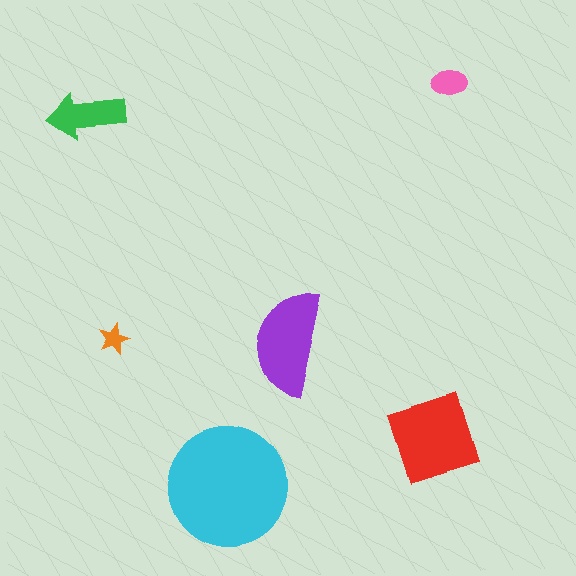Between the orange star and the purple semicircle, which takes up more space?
The purple semicircle.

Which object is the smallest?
The orange star.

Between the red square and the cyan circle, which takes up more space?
The cyan circle.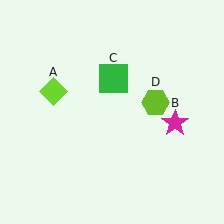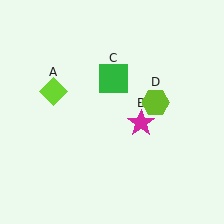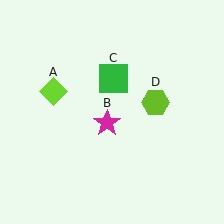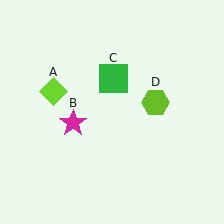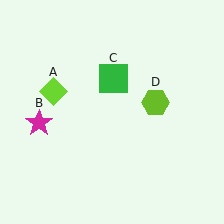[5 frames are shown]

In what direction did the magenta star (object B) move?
The magenta star (object B) moved left.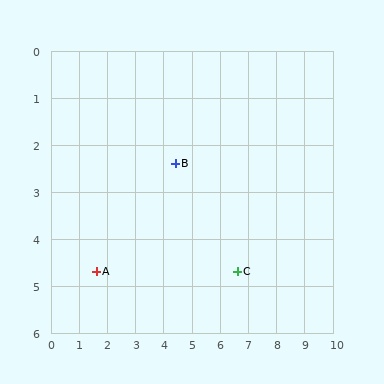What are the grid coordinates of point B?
Point B is at approximately (4.4, 2.4).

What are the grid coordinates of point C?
Point C is at approximately (6.6, 4.7).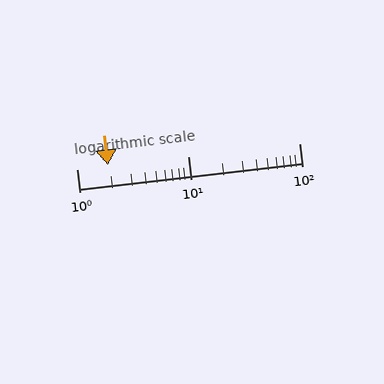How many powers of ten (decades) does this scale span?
The scale spans 2 decades, from 1 to 100.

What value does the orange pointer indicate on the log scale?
The pointer indicates approximately 1.9.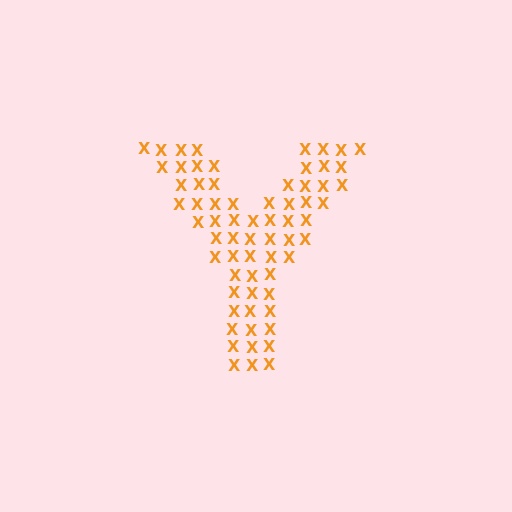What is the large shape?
The large shape is the letter Y.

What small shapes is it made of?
It is made of small letter X's.